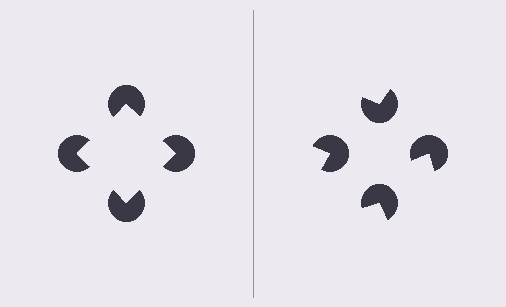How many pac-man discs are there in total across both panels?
8 — 4 on each side.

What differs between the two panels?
The pac-man discs are positioned identically on both sides; only the wedge orientations differ. On the left they align to a square; on the right they are misaligned.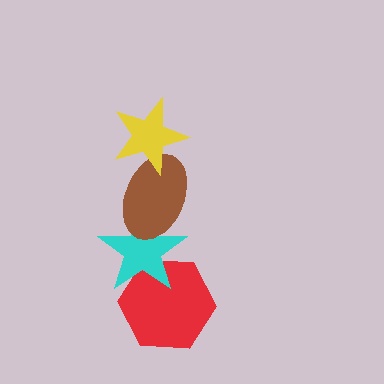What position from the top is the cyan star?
The cyan star is 3rd from the top.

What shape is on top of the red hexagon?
The cyan star is on top of the red hexagon.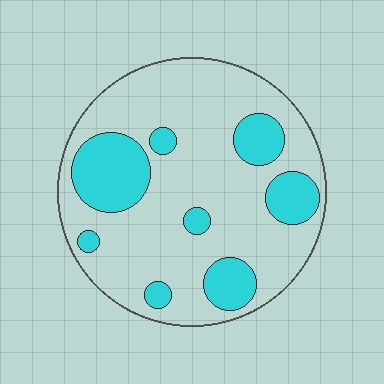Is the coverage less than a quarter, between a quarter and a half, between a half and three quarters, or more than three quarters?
Less than a quarter.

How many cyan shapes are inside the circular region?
8.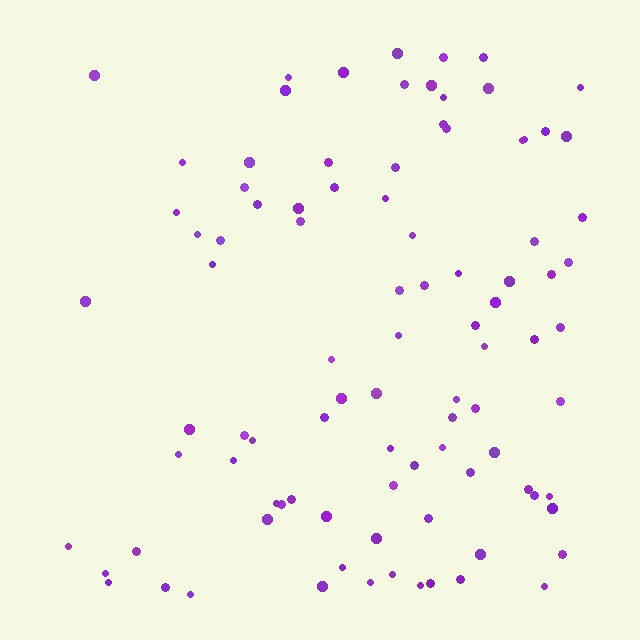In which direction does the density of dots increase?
From left to right, with the right side densest.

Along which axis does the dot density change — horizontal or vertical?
Horizontal.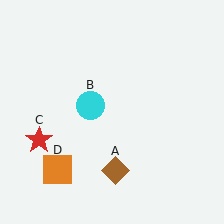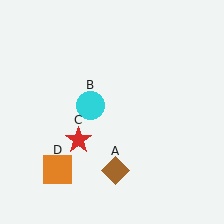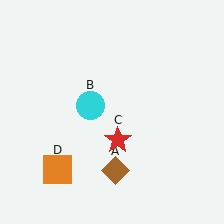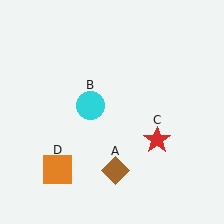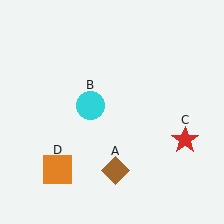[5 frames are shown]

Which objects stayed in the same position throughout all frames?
Brown diamond (object A) and cyan circle (object B) and orange square (object D) remained stationary.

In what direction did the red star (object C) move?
The red star (object C) moved right.